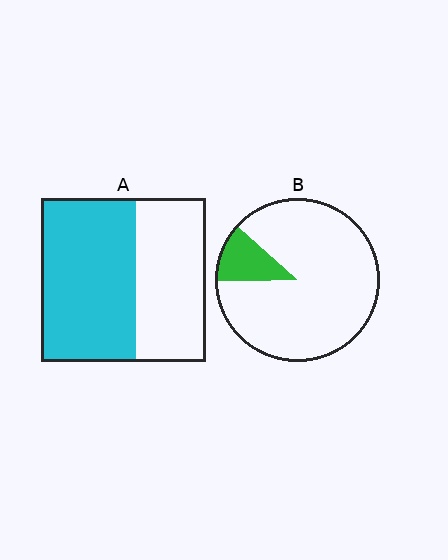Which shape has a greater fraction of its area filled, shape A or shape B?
Shape A.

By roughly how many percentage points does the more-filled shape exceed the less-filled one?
By roughly 45 percentage points (A over B).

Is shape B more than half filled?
No.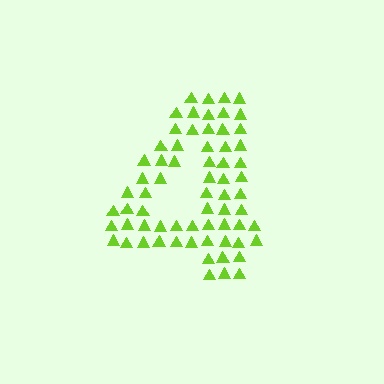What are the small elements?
The small elements are triangles.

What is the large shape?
The large shape is the digit 4.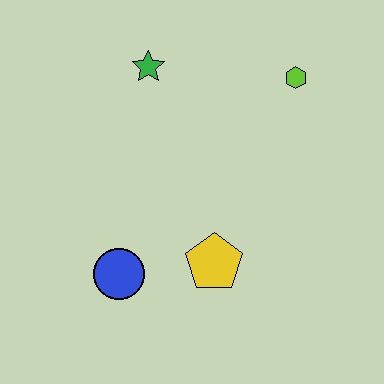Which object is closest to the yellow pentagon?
The blue circle is closest to the yellow pentagon.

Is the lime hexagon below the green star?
Yes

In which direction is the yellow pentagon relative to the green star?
The yellow pentagon is below the green star.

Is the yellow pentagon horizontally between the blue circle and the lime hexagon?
Yes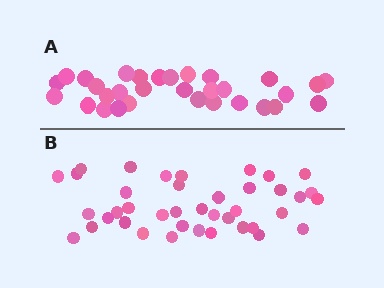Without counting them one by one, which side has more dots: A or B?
Region B (the bottom region) has more dots.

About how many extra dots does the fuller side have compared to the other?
Region B has roughly 8 or so more dots than region A.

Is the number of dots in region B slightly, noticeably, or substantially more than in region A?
Region B has noticeably more, but not dramatically so. The ratio is roughly 1.3 to 1.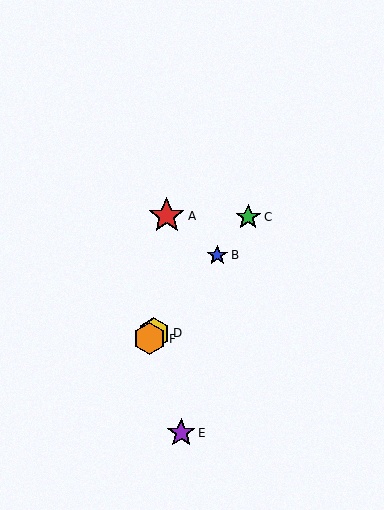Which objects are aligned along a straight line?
Objects B, C, D, F are aligned along a straight line.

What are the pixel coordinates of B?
Object B is at (217, 255).